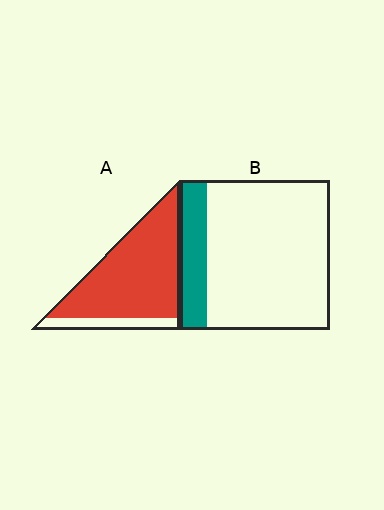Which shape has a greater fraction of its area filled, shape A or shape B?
Shape A.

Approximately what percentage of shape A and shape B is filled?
A is approximately 85% and B is approximately 20%.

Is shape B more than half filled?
No.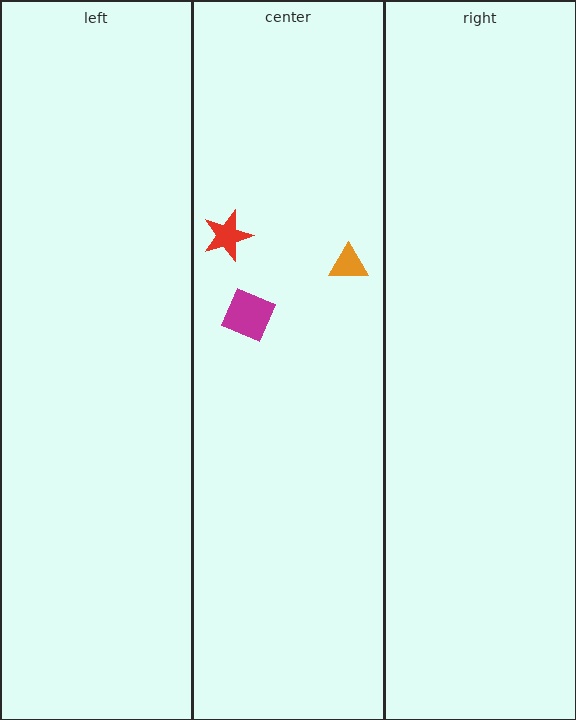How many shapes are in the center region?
3.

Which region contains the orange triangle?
The center region.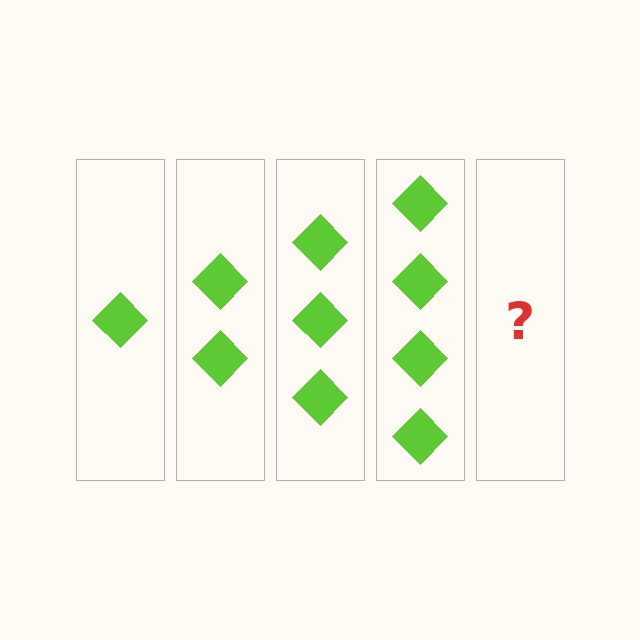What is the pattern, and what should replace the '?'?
The pattern is that each step adds one more diamond. The '?' should be 5 diamonds.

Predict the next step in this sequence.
The next step is 5 diamonds.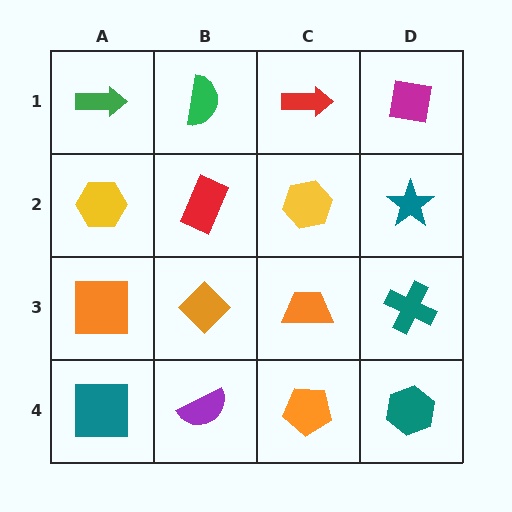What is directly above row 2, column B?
A green semicircle.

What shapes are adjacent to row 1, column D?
A teal star (row 2, column D), a red arrow (row 1, column C).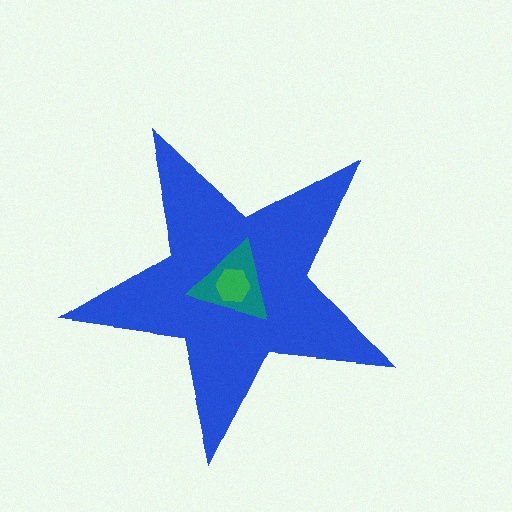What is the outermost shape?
The blue star.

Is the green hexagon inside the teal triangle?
Yes.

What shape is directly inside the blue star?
The teal triangle.